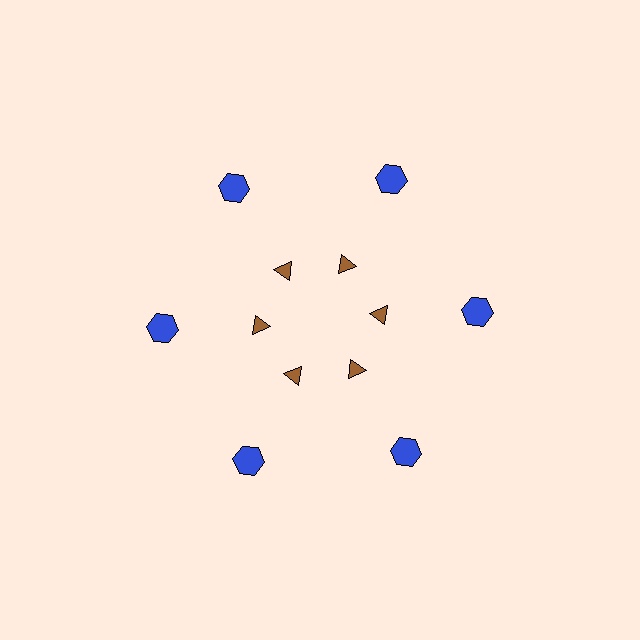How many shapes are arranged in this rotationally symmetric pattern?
There are 12 shapes, arranged in 6 groups of 2.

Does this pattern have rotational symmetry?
Yes, this pattern has 6-fold rotational symmetry. It looks the same after rotating 60 degrees around the center.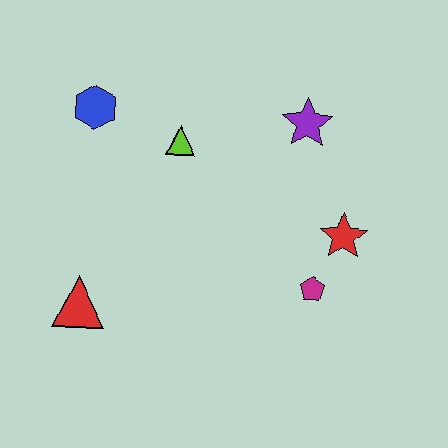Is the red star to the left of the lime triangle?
No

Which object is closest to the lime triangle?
The blue hexagon is closest to the lime triangle.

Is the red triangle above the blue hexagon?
No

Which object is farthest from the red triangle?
The purple star is farthest from the red triangle.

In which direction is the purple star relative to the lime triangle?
The purple star is to the right of the lime triangle.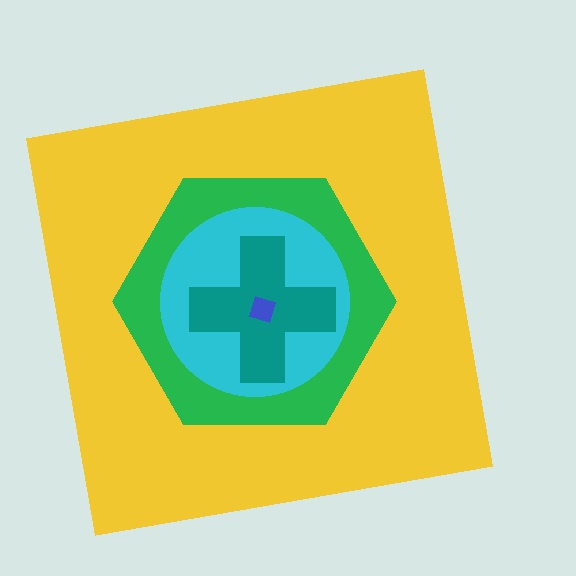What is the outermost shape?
The yellow square.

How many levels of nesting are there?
5.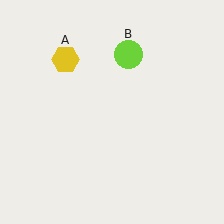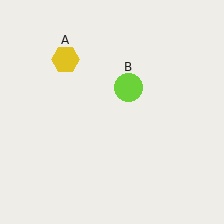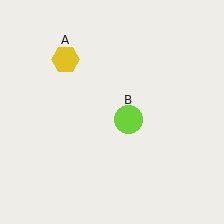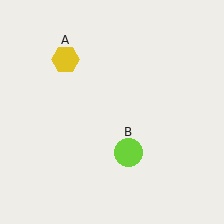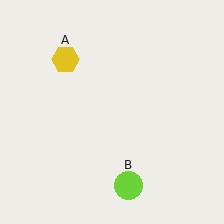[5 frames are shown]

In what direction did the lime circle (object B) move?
The lime circle (object B) moved down.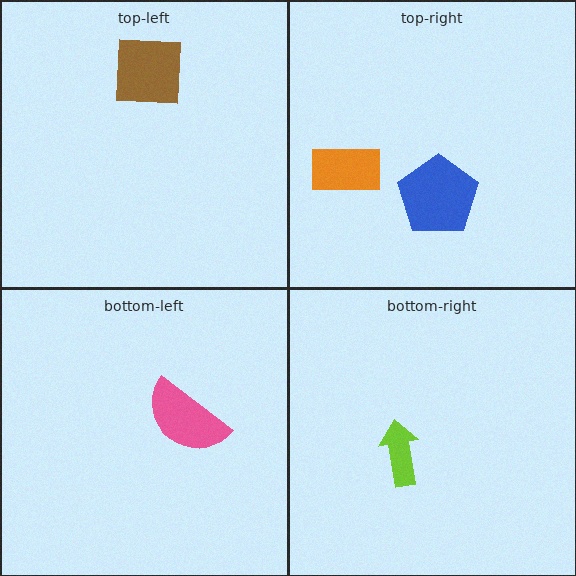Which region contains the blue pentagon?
The top-right region.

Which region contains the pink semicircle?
The bottom-left region.